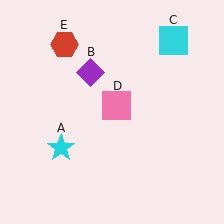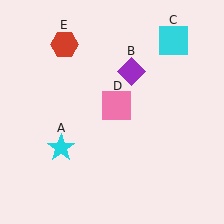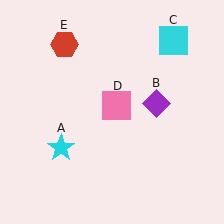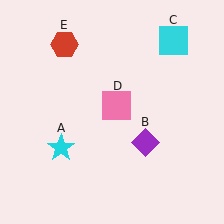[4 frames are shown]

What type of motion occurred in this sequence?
The purple diamond (object B) rotated clockwise around the center of the scene.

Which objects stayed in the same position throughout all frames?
Cyan star (object A) and cyan square (object C) and pink square (object D) and red hexagon (object E) remained stationary.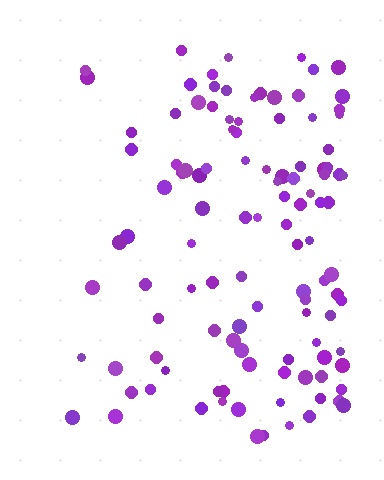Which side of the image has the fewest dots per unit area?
The left.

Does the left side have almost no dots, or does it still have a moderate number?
Still a moderate number, just noticeably fewer than the right.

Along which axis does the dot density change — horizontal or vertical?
Horizontal.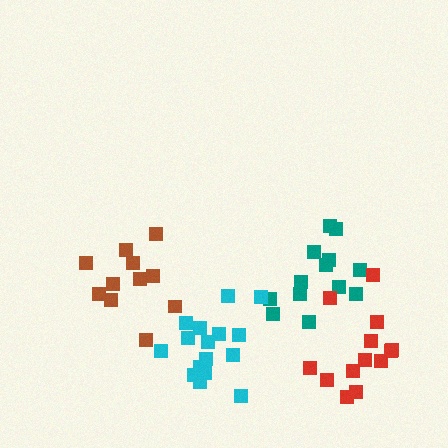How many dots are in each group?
Group 1: 13 dots, Group 2: 16 dots, Group 3: 11 dots, Group 4: 13 dots (53 total).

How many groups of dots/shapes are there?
There are 4 groups.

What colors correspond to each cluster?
The clusters are colored: teal, cyan, brown, red.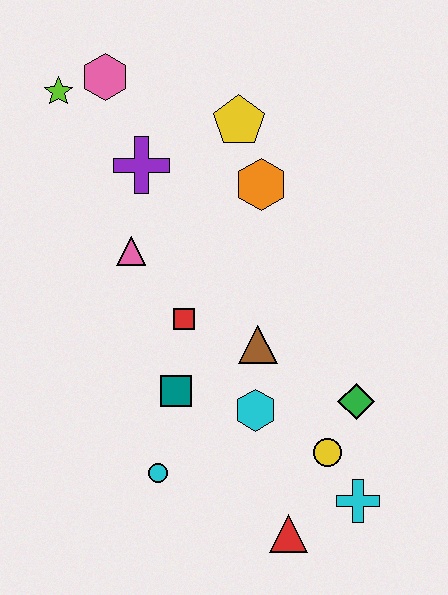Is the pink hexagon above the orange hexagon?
Yes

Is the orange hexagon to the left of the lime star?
No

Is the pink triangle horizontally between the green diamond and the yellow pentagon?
No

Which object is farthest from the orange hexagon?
The red triangle is farthest from the orange hexagon.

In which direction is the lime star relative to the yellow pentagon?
The lime star is to the left of the yellow pentagon.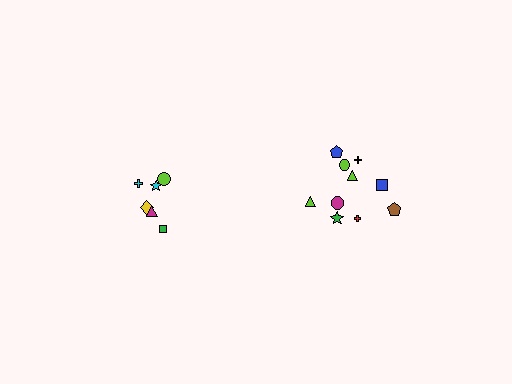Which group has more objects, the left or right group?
The right group.